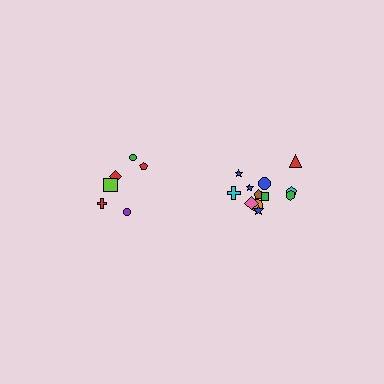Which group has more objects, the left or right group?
The right group.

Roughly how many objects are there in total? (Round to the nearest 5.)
Roughly 20 objects in total.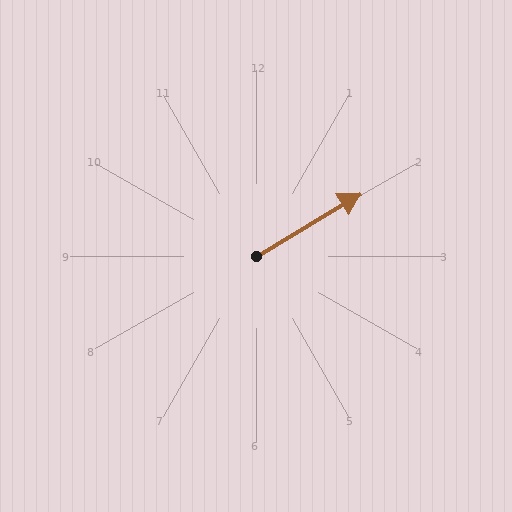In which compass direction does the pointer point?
Northeast.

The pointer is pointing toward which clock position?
Roughly 2 o'clock.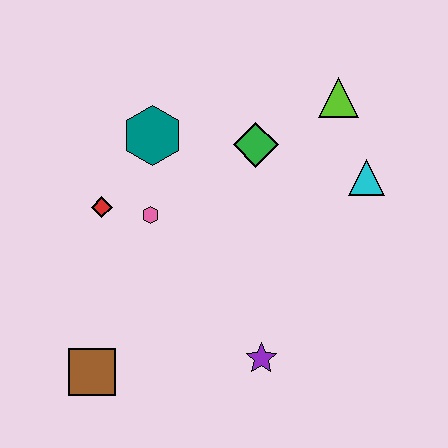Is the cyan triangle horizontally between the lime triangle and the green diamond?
No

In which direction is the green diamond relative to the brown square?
The green diamond is above the brown square.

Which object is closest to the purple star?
The brown square is closest to the purple star.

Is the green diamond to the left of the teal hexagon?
No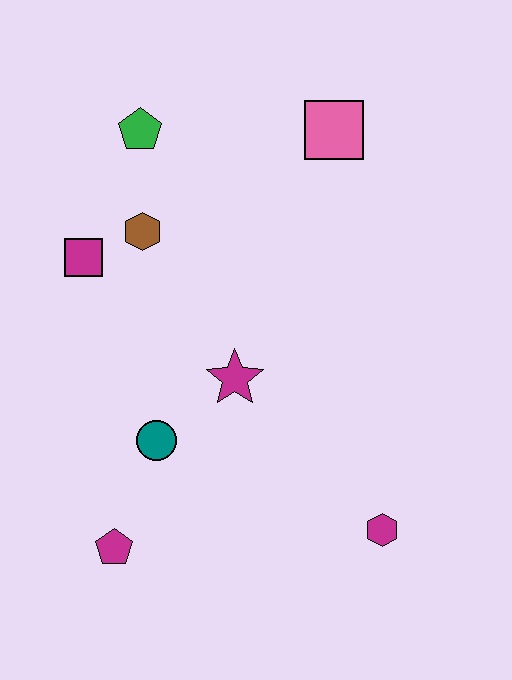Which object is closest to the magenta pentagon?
The teal circle is closest to the magenta pentagon.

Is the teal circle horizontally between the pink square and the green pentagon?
Yes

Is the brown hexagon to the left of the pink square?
Yes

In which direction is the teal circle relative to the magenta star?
The teal circle is to the left of the magenta star.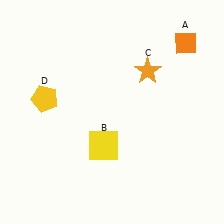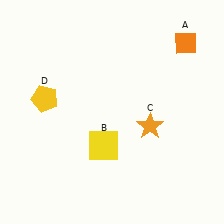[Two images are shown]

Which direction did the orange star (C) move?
The orange star (C) moved down.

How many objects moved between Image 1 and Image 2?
1 object moved between the two images.